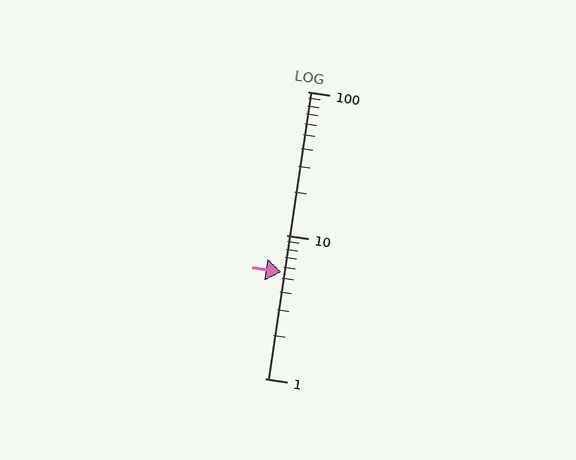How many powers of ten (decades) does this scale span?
The scale spans 2 decades, from 1 to 100.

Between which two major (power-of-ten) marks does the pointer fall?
The pointer is between 1 and 10.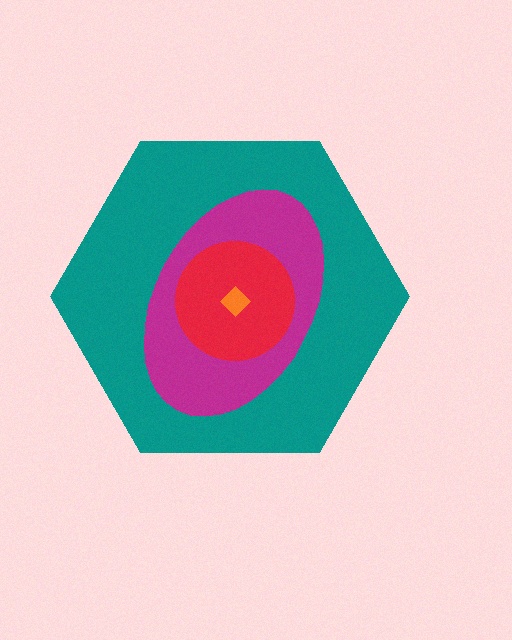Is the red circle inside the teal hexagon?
Yes.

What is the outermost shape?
The teal hexagon.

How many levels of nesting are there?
4.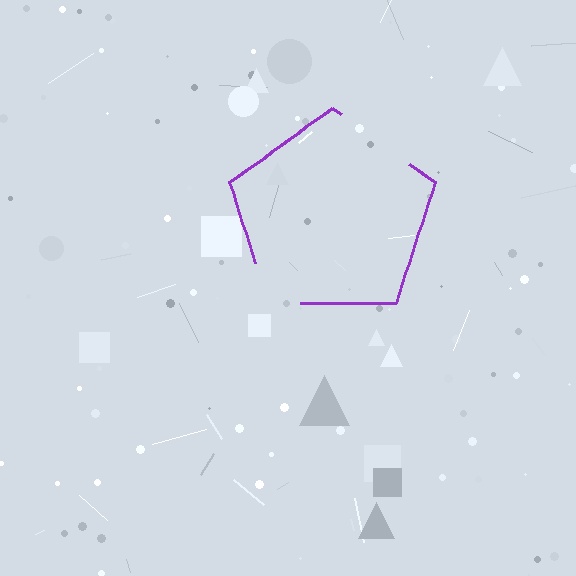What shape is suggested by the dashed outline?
The dashed outline suggests a pentagon.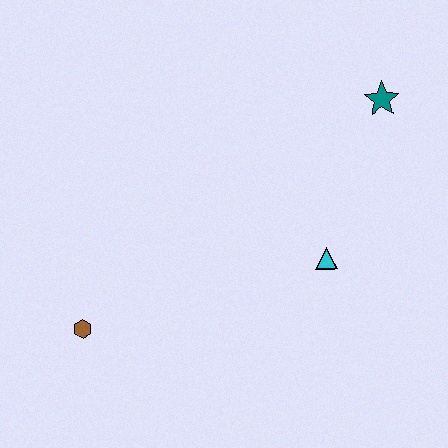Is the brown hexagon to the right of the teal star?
No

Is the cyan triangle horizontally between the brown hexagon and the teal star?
Yes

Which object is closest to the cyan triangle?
The teal star is closest to the cyan triangle.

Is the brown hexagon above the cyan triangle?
No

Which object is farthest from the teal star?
The brown hexagon is farthest from the teal star.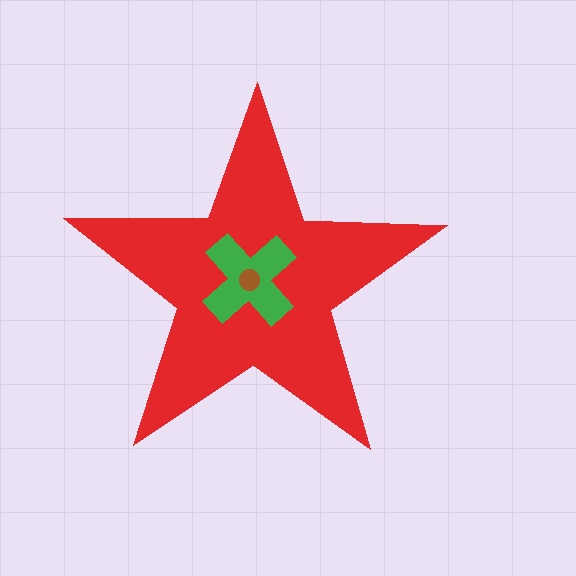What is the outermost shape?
The red star.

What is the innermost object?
The brown circle.